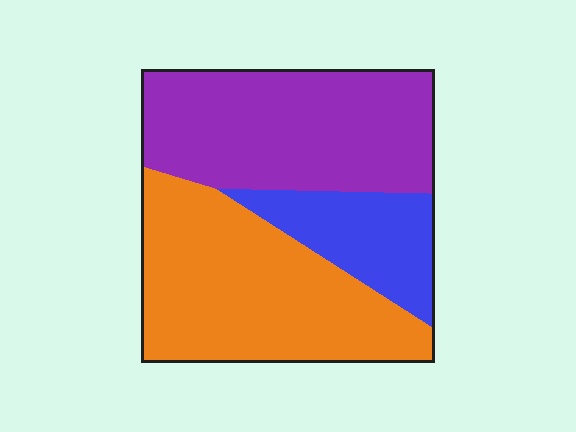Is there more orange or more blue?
Orange.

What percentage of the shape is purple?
Purple covers about 40% of the shape.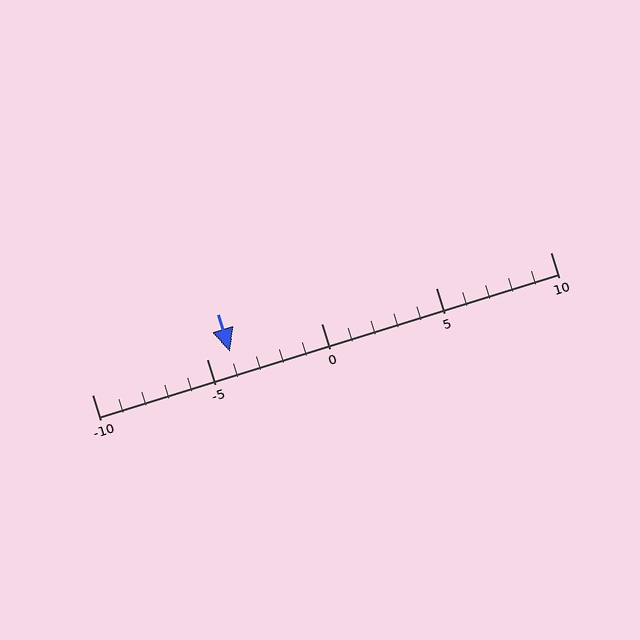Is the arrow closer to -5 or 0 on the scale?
The arrow is closer to -5.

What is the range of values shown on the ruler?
The ruler shows values from -10 to 10.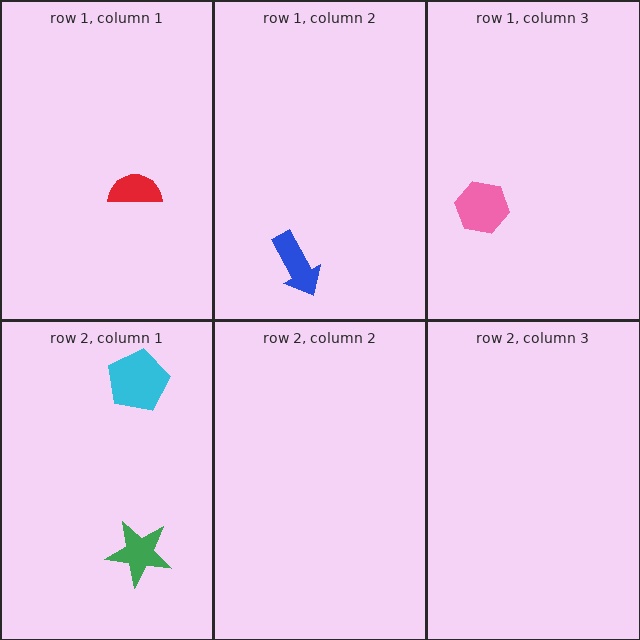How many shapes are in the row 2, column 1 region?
2.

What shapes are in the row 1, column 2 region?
The blue arrow.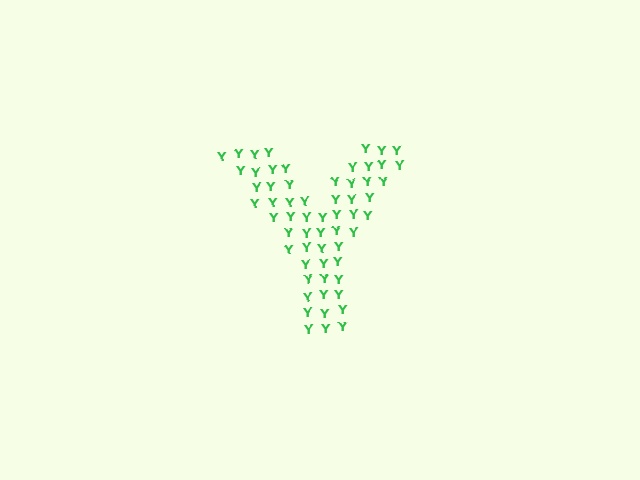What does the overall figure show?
The overall figure shows the letter Y.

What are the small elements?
The small elements are letter Y's.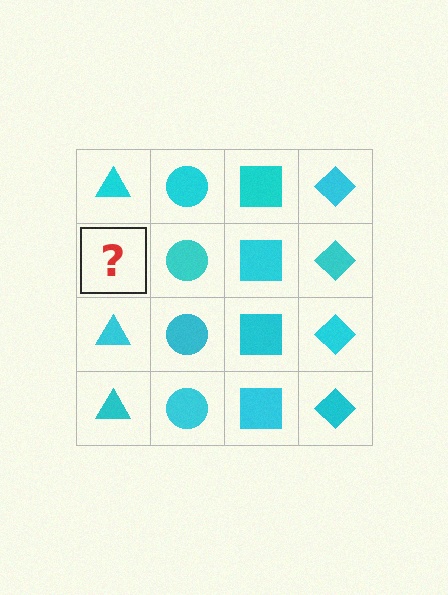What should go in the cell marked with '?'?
The missing cell should contain a cyan triangle.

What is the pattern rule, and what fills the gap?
The rule is that each column has a consistent shape. The gap should be filled with a cyan triangle.